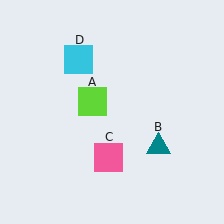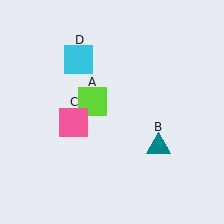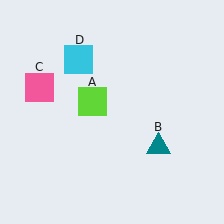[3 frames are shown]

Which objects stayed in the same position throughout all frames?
Lime square (object A) and teal triangle (object B) and cyan square (object D) remained stationary.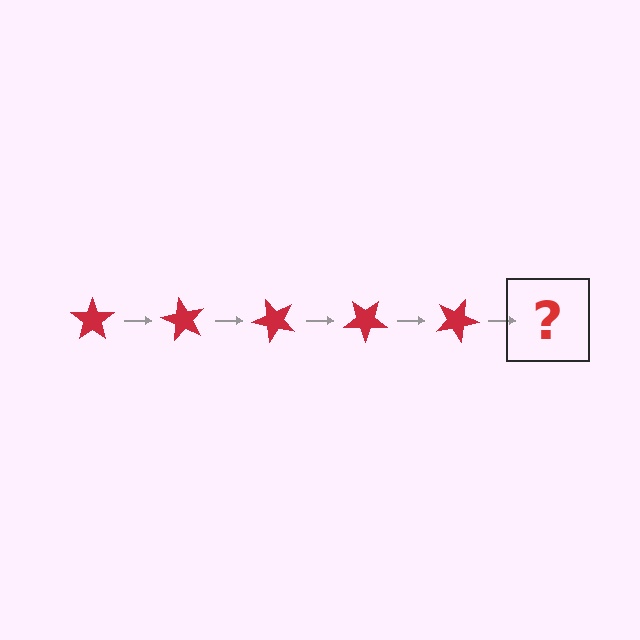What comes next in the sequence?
The next element should be a red star rotated 300 degrees.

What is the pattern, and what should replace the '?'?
The pattern is that the star rotates 60 degrees each step. The '?' should be a red star rotated 300 degrees.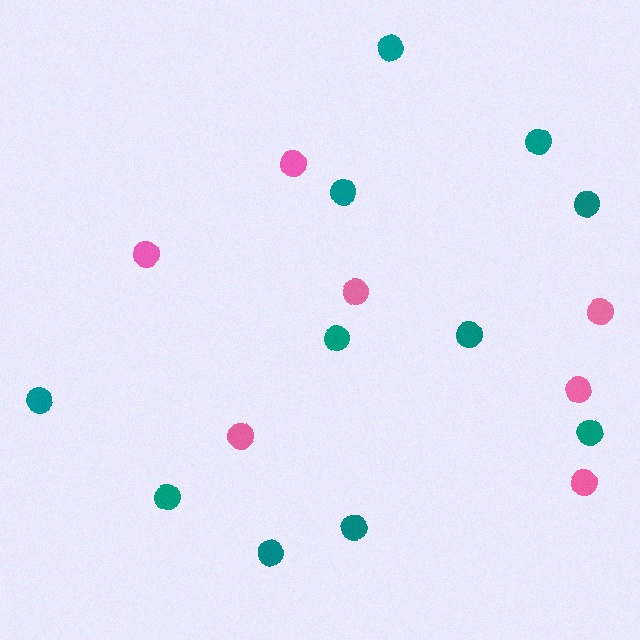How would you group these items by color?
There are 2 groups: one group of pink circles (7) and one group of teal circles (11).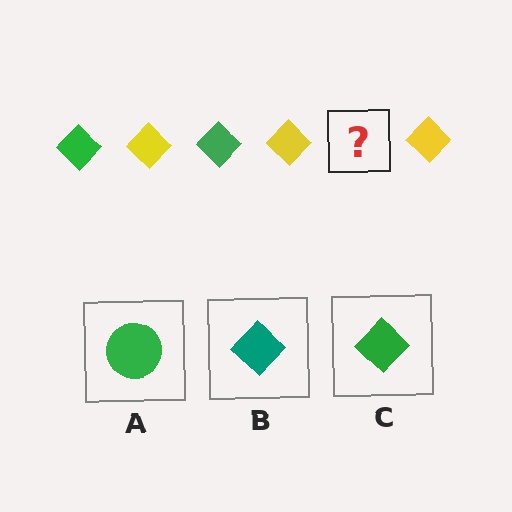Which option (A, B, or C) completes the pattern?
C.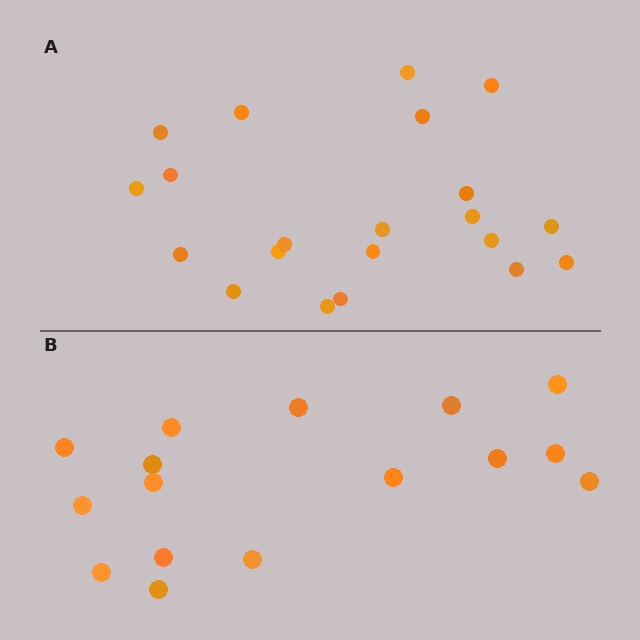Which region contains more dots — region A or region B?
Region A (the top region) has more dots.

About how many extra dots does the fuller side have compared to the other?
Region A has about 5 more dots than region B.